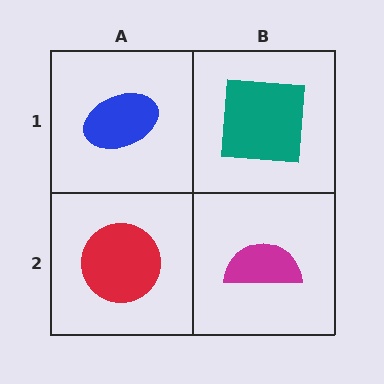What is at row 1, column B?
A teal square.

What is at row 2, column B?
A magenta semicircle.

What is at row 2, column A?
A red circle.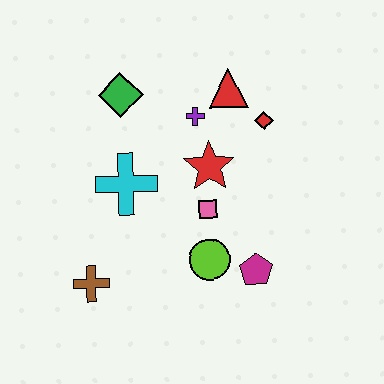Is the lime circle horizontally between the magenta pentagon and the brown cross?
Yes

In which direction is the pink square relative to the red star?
The pink square is below the red star.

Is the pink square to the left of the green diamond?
No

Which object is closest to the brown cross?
The cyan cross is closest to the brown cross.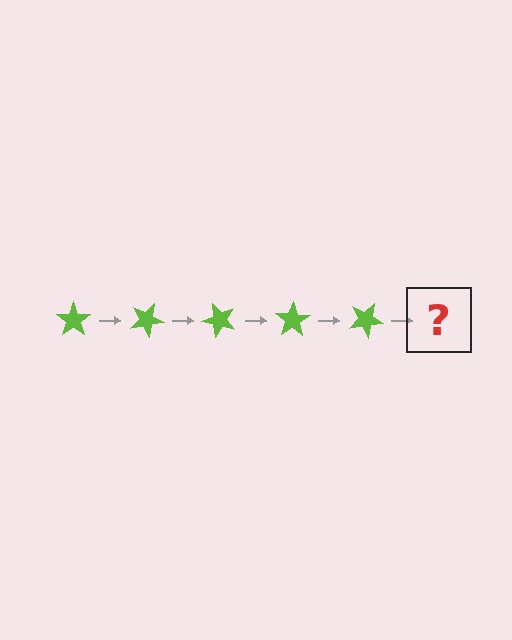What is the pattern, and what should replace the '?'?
The pattern is that the star rotates 25 degrees each step. The '?' should be a lime star rotated 125 degrees.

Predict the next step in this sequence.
The next step is a lime star rotated 125 degrees.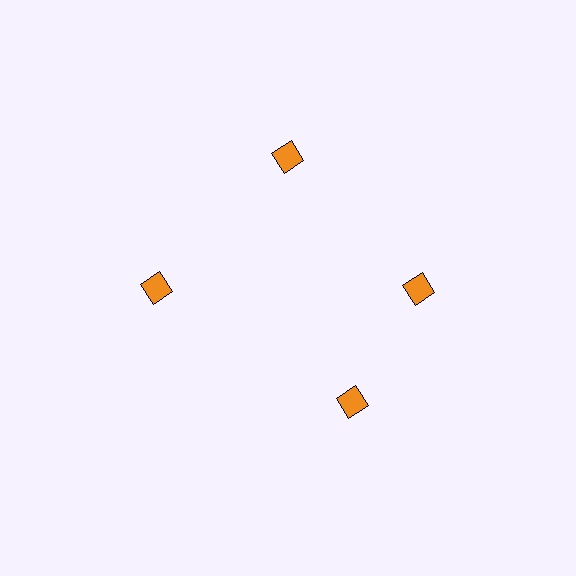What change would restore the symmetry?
The symmetry would be restored by rotating it back into even spacing with its neighbors so that all 4 diamonds sit at equal angles and equal distance from the center.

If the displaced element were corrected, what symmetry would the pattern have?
It would have 4-fold rotational symmetry — the pattern would map onto itself every 90 degrees.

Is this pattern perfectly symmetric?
No. The 4 orange diamonds are arranged in a ring, but one element near the 6 o'clock position is rotated out of alignment along the ring, breaking the 4-fold rotational symmetry.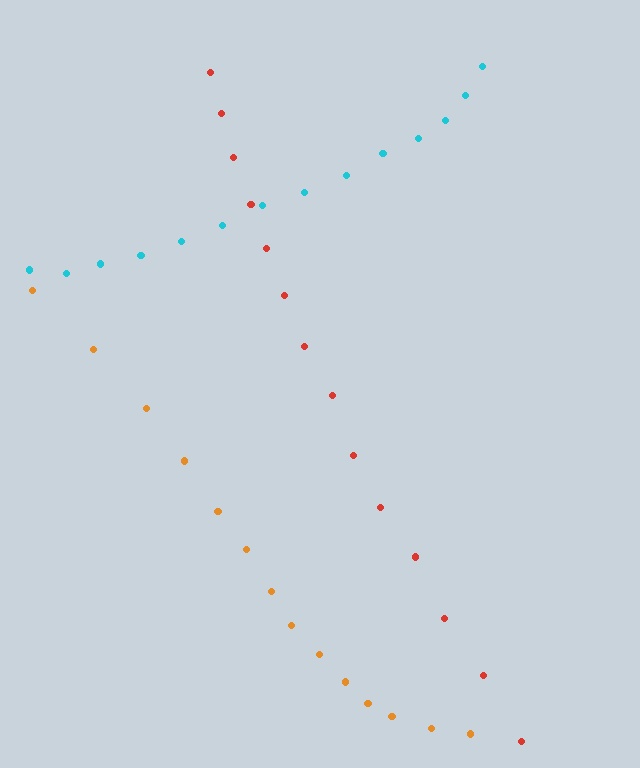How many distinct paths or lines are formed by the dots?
There are 3 distinct paths.